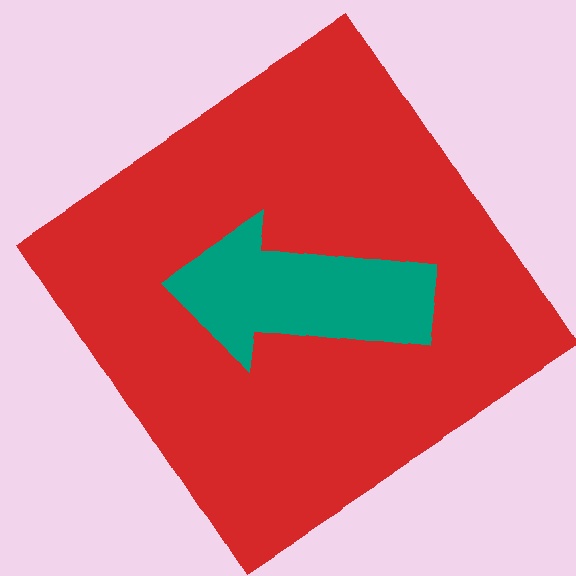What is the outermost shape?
The red diamond.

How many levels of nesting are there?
2.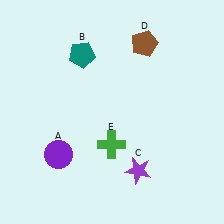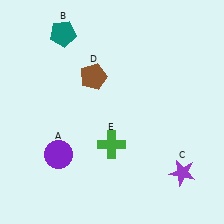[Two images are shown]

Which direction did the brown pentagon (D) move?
The brown pentagon (D) moved left.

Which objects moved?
The objects that moved are: the teal pentagon (B), the purple star (C), the brown pentagon (D).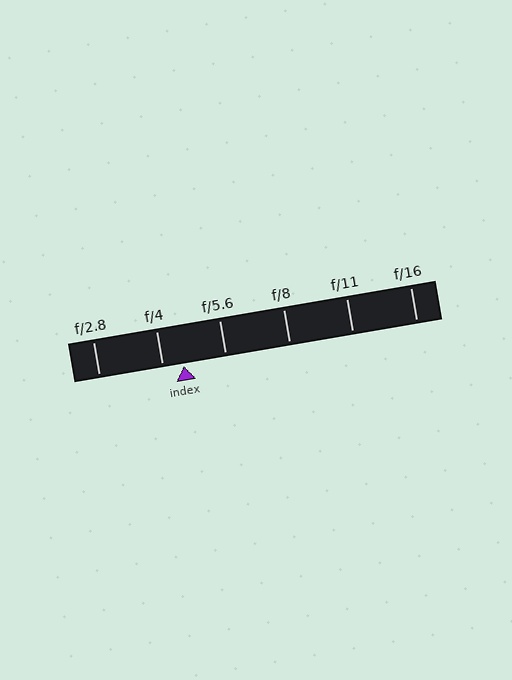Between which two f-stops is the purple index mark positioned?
The index mark is between f/4 and f/5.6.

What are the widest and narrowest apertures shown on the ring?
The widest aperture shown is f/2.8 and the narrowest is f/16.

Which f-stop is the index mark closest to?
The index mark is closest to f/4.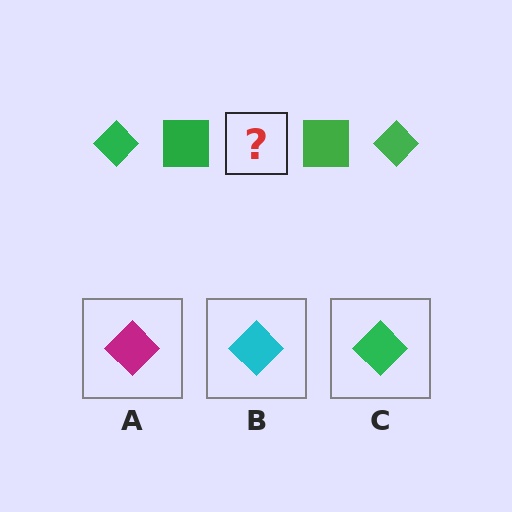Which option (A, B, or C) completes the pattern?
C.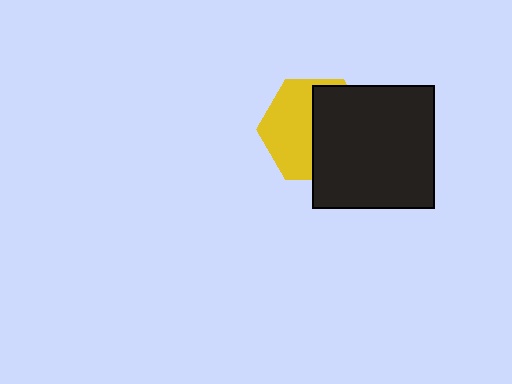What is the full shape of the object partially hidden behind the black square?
The partially hidden object is a yellow hexagon.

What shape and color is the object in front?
The object in front is a black square.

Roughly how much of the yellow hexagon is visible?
About half of it is visible (roughly 49%).